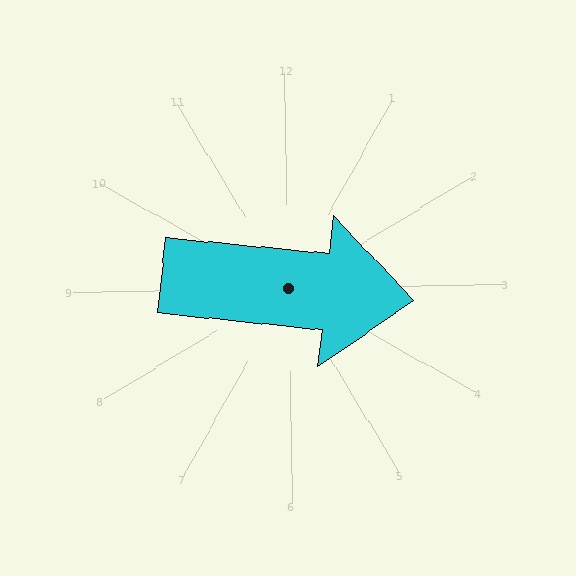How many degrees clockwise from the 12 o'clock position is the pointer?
Approximately 97 degrees.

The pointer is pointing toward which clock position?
Roughly 3 o'clock.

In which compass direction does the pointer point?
East.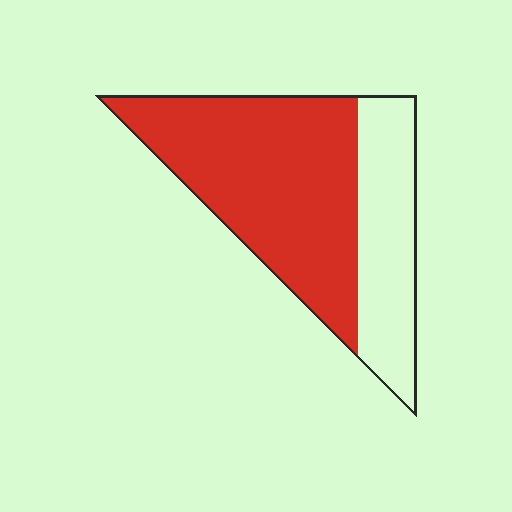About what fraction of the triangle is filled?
About two thirds (2/3).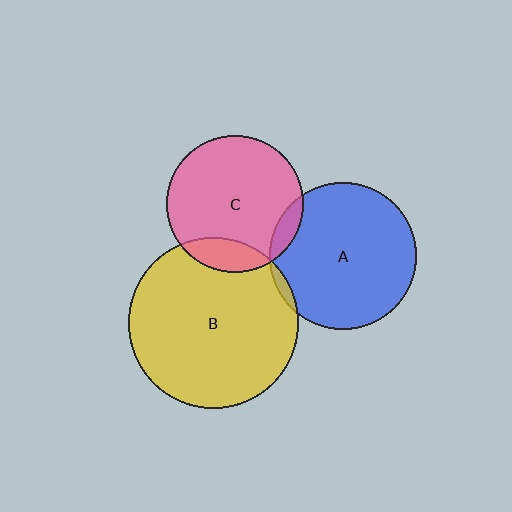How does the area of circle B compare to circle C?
Approximately 1.5 times.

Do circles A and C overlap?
Yes.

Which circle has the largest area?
Circle B (yellow).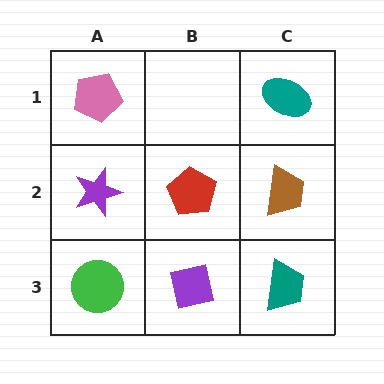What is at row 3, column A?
A green circle.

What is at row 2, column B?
A red pentagon.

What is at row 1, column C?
A teal ellipse.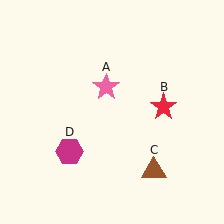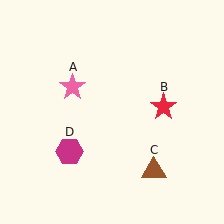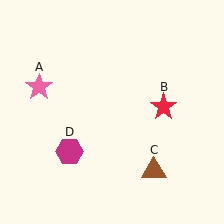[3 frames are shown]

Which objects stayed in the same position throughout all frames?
Red star (object B) and brown triangle (object C) and magenta hexagon (object D) remained stationary.